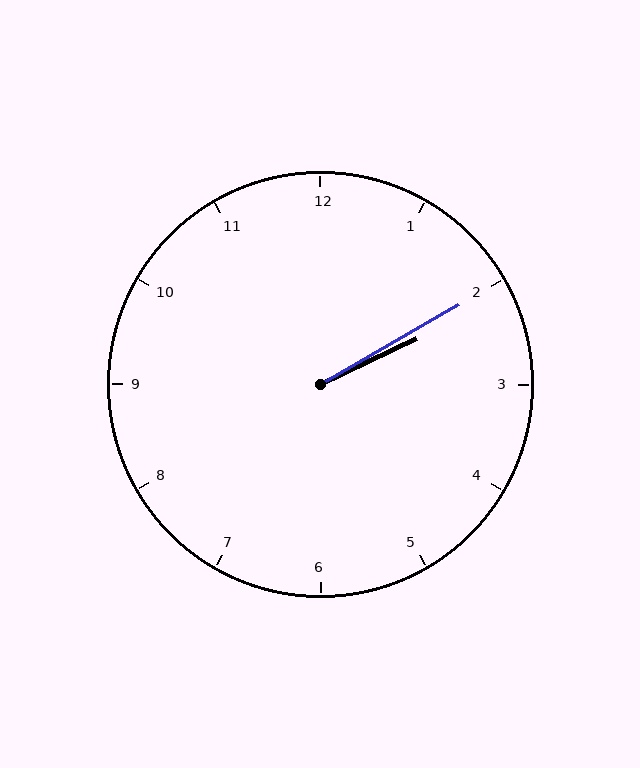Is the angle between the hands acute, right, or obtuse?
It is acute.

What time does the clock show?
2:10.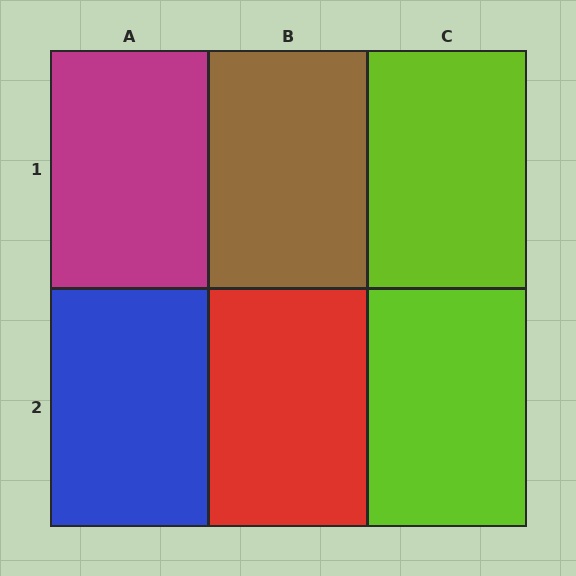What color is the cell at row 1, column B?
Brown.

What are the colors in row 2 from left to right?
Blue, red, lime.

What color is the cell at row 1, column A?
Magenta.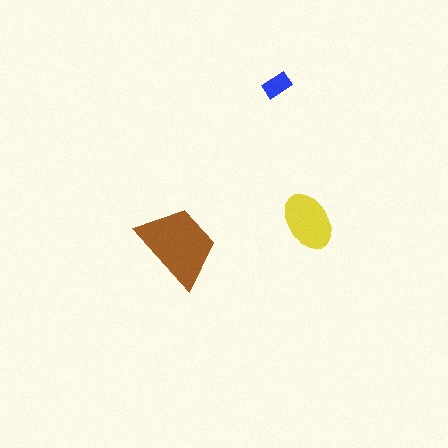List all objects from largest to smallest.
The brown trapezoid, the yellow ellipse, the blue rectangle.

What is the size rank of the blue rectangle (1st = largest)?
3rd.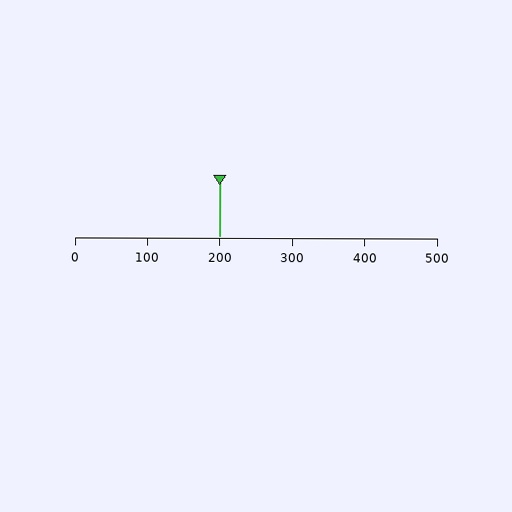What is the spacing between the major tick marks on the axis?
The major ticks are spaced 100 apart.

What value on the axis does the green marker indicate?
The marker indicates approximately 200.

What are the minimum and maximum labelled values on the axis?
The axis runs from 0 to 500.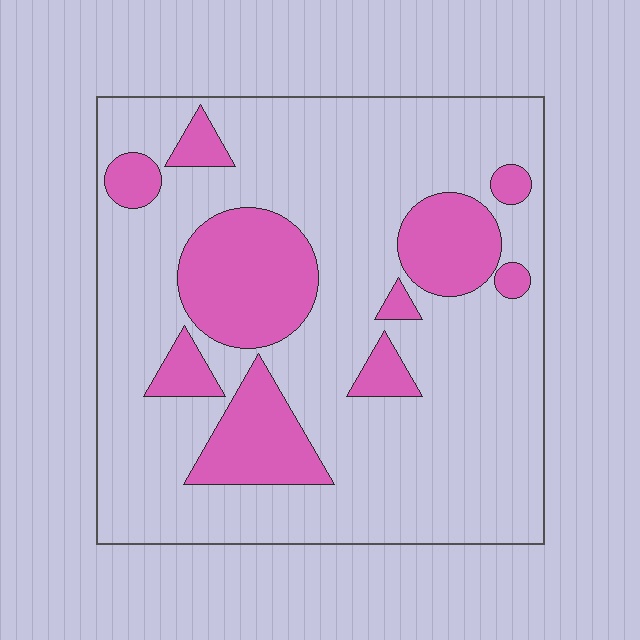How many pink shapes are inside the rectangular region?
10.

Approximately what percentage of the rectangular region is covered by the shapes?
Approximately 25%.